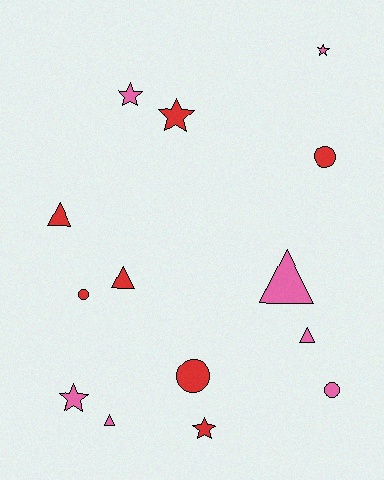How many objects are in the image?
There are 14 objects.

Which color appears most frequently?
Pink, with 7 objects.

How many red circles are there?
There are 3 red circles.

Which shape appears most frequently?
Star, with 5 objects.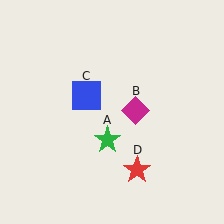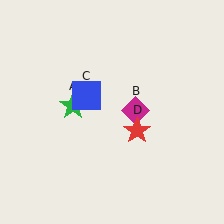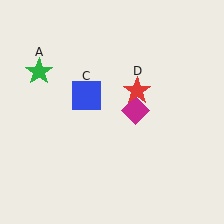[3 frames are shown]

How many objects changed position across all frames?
2 objects changed position: green star (object A), red star (object D).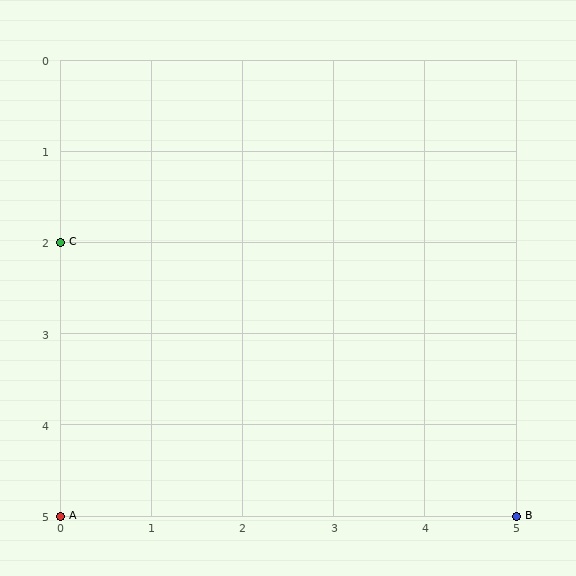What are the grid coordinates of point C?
Point C is at grid coordinates (0, 2).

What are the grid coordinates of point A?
Point A is at grid coordinates (0, 5).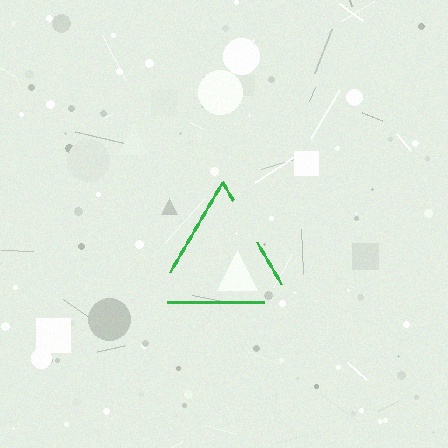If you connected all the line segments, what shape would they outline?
They would outline a triangle.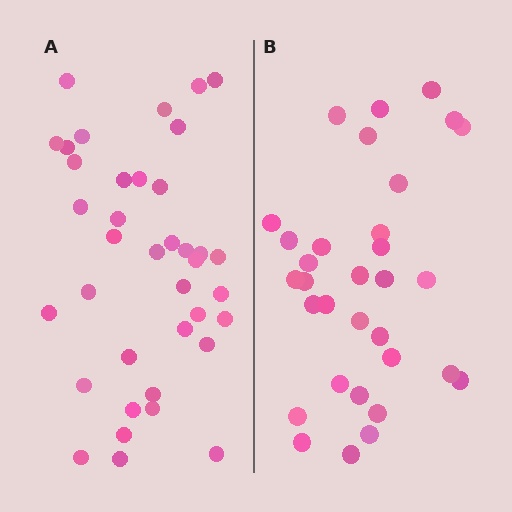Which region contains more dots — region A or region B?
Region A (the left region) has more dots.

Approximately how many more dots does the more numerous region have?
Region A has about 6 more dots than region B.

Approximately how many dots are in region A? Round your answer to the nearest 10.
About 40 dots. (The exact count is 38, which rounds to 40.)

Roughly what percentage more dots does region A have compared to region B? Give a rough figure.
About 20% more.